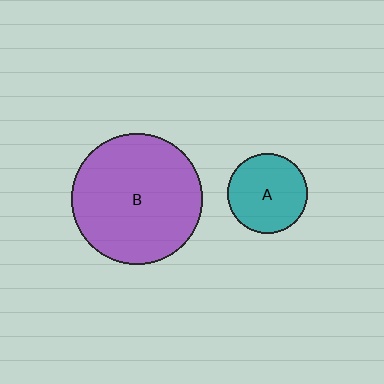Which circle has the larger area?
Circle B (purple).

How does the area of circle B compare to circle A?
Approximately 2.7 times.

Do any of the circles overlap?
No, none of the circles overlap.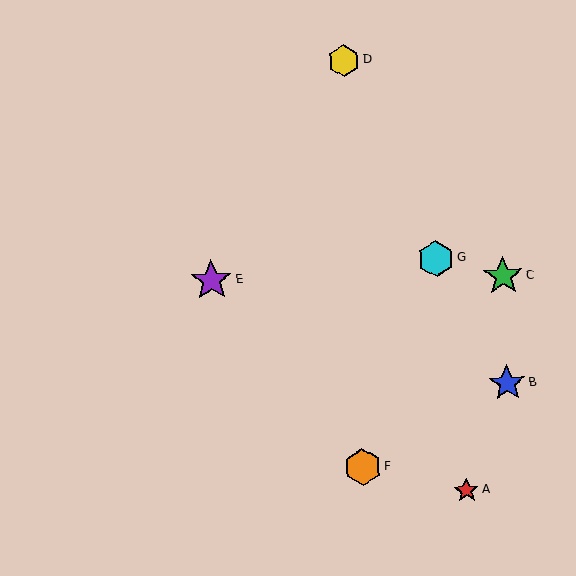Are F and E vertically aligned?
No, F is at x≈362 and E is at x≈211.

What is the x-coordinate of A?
Object A is at x≈467.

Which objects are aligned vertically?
Objects D, F are aligned vertically.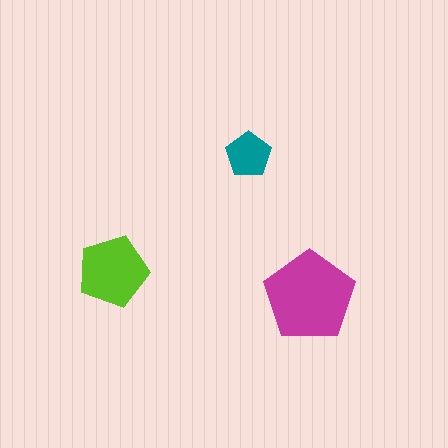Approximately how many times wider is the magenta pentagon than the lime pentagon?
About 1.5 times wider.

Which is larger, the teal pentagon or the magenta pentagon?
The magenta one.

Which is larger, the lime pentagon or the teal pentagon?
The lime one.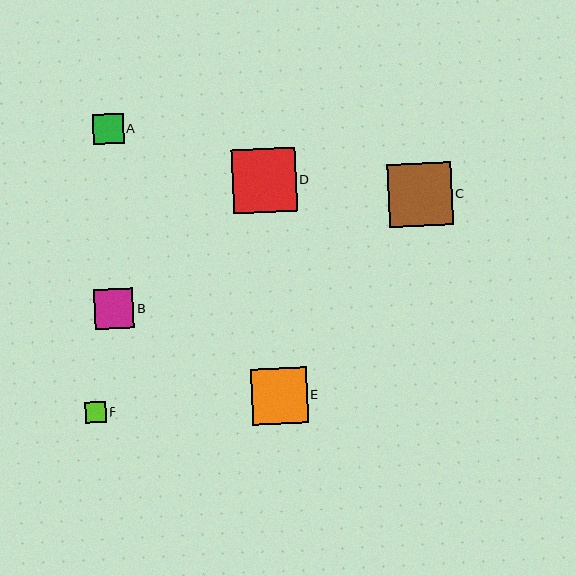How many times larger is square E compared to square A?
Square E is approximately 1.8 times the size of square A.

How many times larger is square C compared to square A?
Square C is approximately 2.1 times the size of square A.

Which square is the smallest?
Square F is the smallest with a size of approximately 21 pixels.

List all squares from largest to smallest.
From largest to smallest: D, C, E, B, A, F.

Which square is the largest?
Square D is the largest with a size of approximately 64 pixels.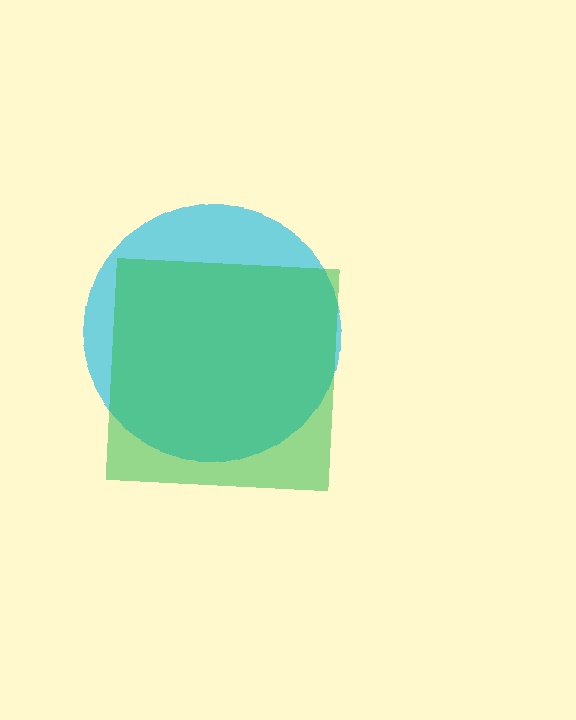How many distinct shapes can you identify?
There are 2 distinct shapes: a cyan circle, a green square.